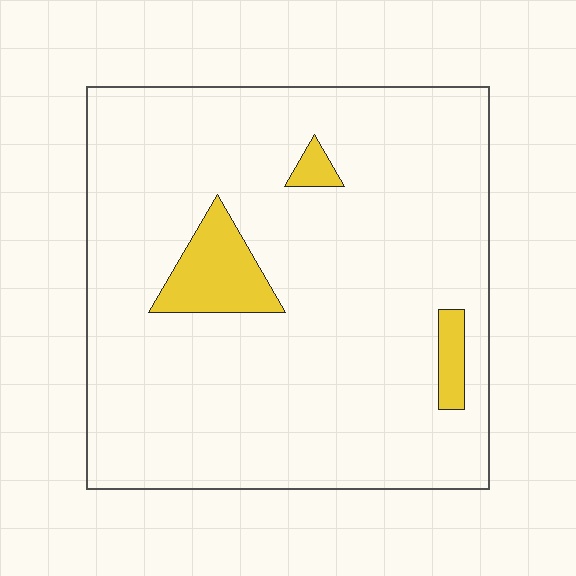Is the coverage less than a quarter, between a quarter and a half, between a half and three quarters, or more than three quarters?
Less than a quarter.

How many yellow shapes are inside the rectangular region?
3.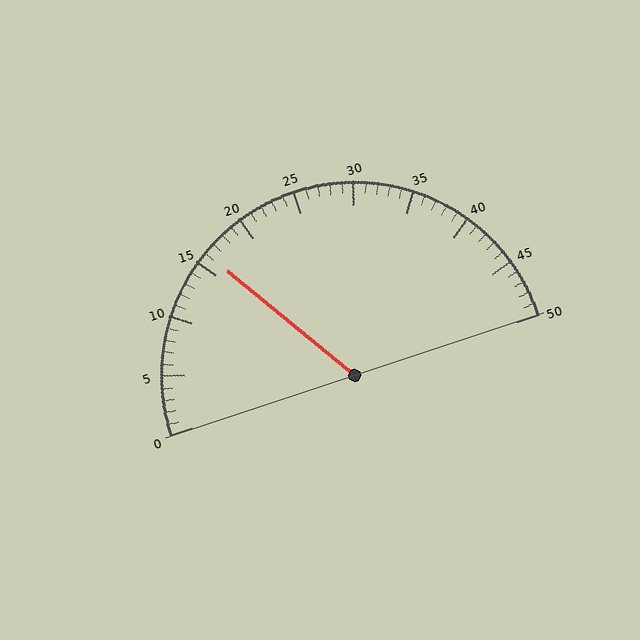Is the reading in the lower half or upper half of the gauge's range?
The reading is in the lower half of the range (0 to 50).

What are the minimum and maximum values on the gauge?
The gauge ranges from 0 to 50.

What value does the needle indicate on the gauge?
The needle indicates approximately 16.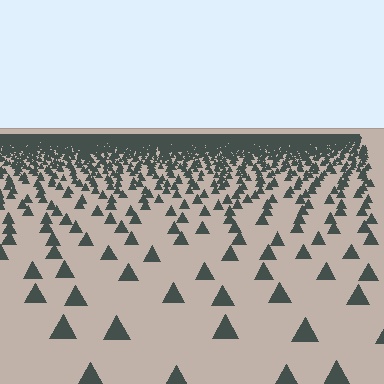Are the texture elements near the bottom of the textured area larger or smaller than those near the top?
Larger. Near the bottom, elements are closer to the viewer and appear at a bigger on-screen size.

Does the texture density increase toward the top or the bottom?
Density increases toward the top.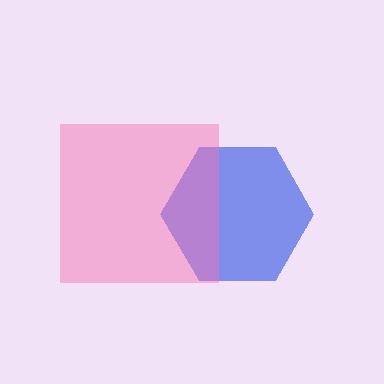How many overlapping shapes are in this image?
There are 2 overlapping shapes in the image.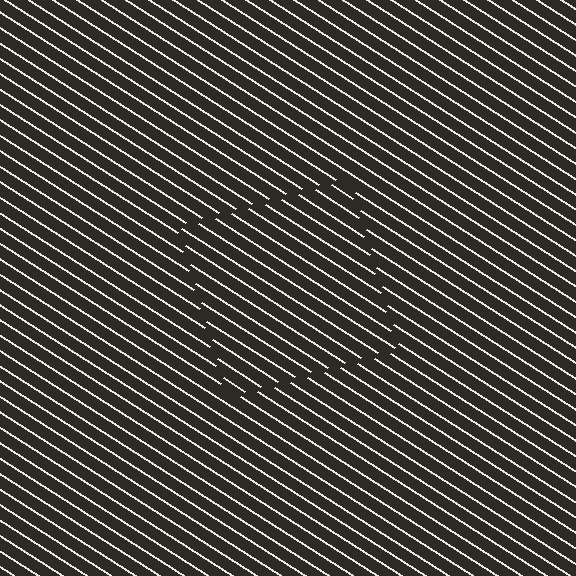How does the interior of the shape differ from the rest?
The interior of the shape contains the same grating, shifted by half a period — the contour is defined by the phase discontinuity where line-ends from the inner and outer gratings abut.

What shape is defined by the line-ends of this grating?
An illusory square. The interior of the shape contains the same grating, shifted by half a period — the contour is defined by the phase discontinuity where line-ends from the inner and outer gratings abut.